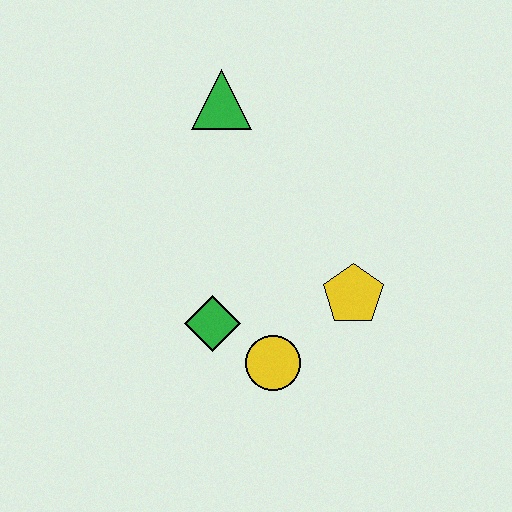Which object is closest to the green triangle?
The green diamond is closest to the green triangle.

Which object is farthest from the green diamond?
The green triangle is farthest from the green diamond.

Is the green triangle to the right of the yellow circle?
No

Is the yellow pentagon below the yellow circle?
No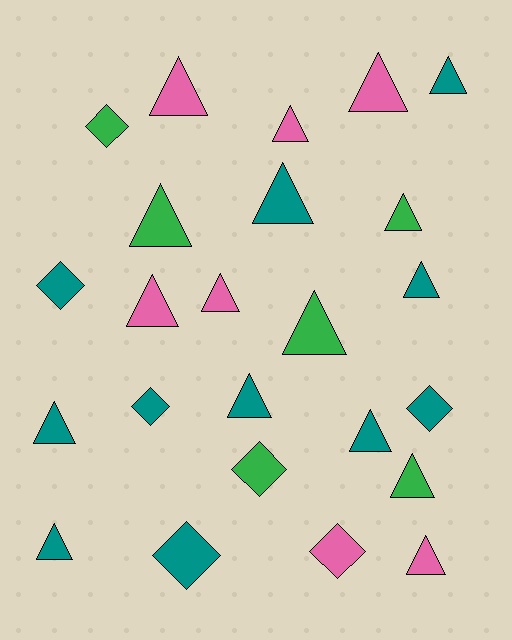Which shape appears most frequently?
Triangle, with 17 objects.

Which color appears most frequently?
Teal, with 11 objects.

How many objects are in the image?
There are 24 objects.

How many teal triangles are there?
There are 7 teal triangles.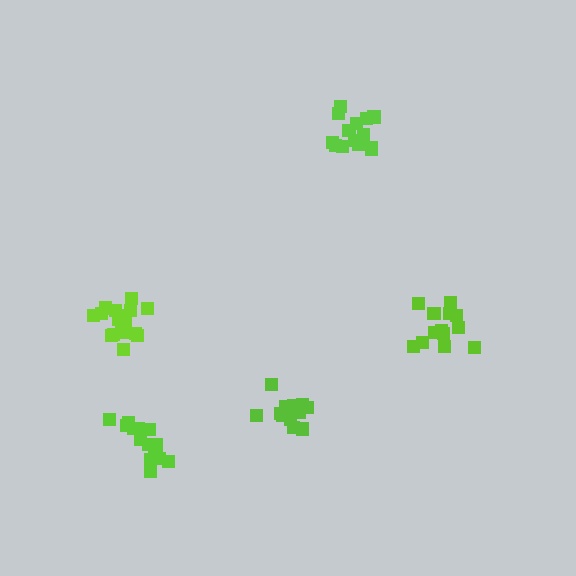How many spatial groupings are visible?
There are 5 spatial groupings.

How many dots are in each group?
Group 1: 15 dots, Group 2: 13 dots, Group 3: 15 dots, Group 4: 17 dots, Group 5: 13 dots (73 total).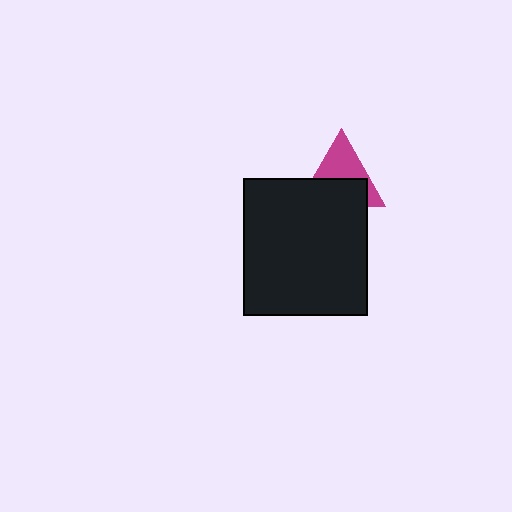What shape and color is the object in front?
The object in front is a black rectangle.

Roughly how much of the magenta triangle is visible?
About half of it is visible (roughly 48%).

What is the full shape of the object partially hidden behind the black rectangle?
The partially hidden object is a magenta triangle.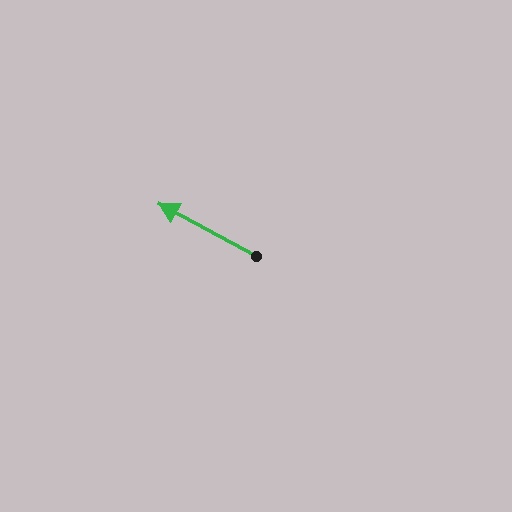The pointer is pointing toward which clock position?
Roughly 10 o'clock.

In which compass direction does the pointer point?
Northwest.